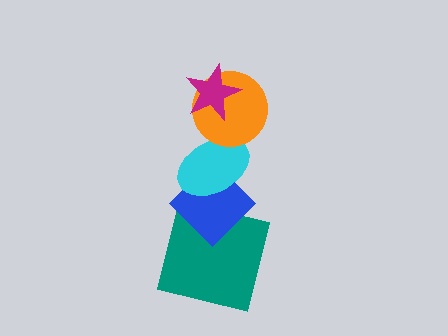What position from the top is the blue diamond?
The blue diamond is 4th from the top.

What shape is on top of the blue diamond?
The cyan ellipse is on top of the blue diamond.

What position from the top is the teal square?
The teal square is 5th from the top.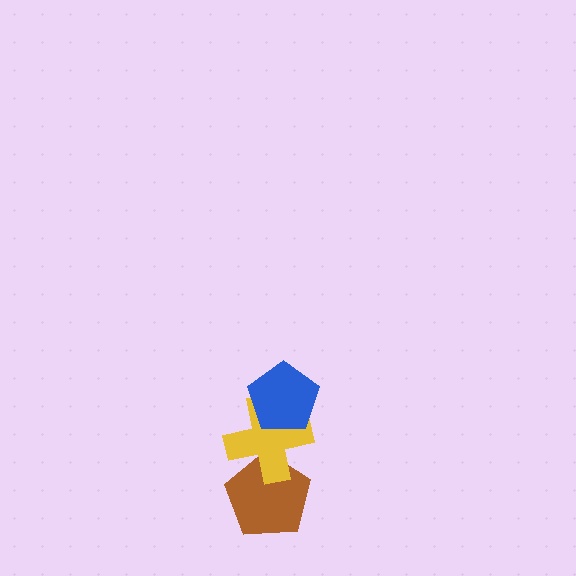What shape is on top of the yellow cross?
The blue pentagon is on top of the yellow cross.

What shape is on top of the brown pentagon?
The yellow cross is on top of the brown pentagon.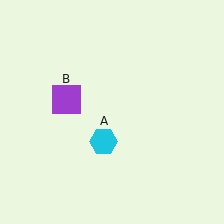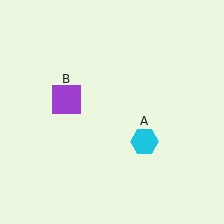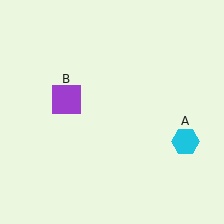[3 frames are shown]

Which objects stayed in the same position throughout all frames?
Purple square (object B) remained stationary.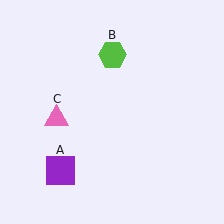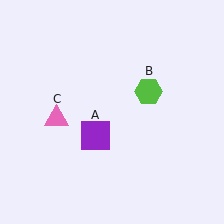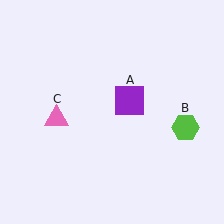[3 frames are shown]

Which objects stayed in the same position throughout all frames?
Pink triangle (object C) remained stationary.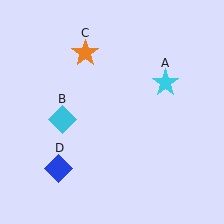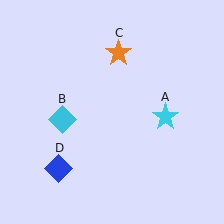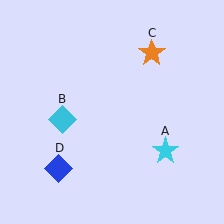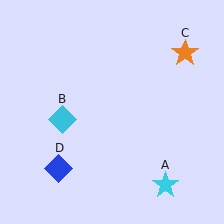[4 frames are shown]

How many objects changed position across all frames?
2 objects changed position: cyan star (object A), orange star (object C).